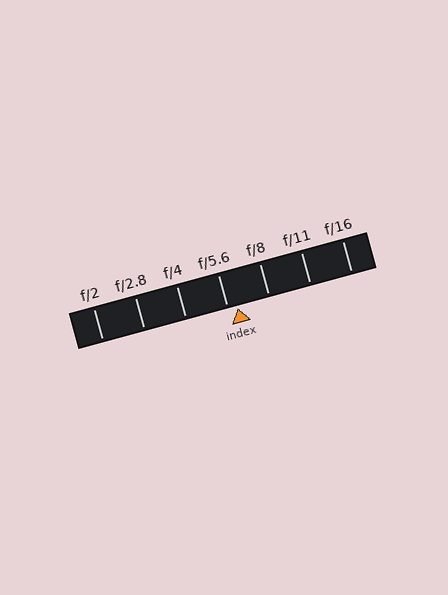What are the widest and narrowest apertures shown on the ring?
The widest aperture shown is f/2 and the narrowest is f/16.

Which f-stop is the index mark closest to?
The index mark is closest to f/5.6.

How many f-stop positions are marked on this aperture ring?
There are 7 f-stop positions marked.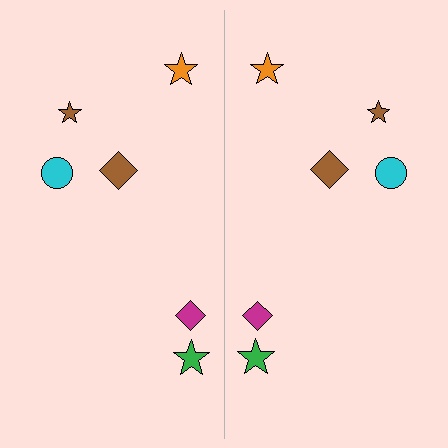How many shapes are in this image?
There are 12 shapes in this image.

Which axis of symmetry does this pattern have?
The pattern has a vertical axis of symmetry running through the center of the image.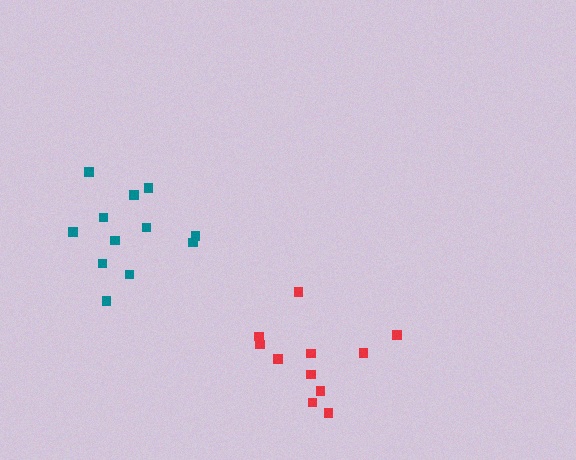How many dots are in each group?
Group 1: 12 dots, Group 2: 11 dots (23 total).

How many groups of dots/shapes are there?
There are 2 groups.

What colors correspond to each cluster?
The clusters are colored: teal, red.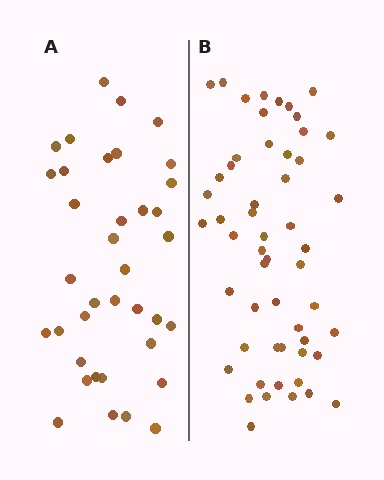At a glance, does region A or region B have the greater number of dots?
Region B (the right region) has more dots.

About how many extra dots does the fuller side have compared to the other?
Region B has approximately 15 more dots than region A.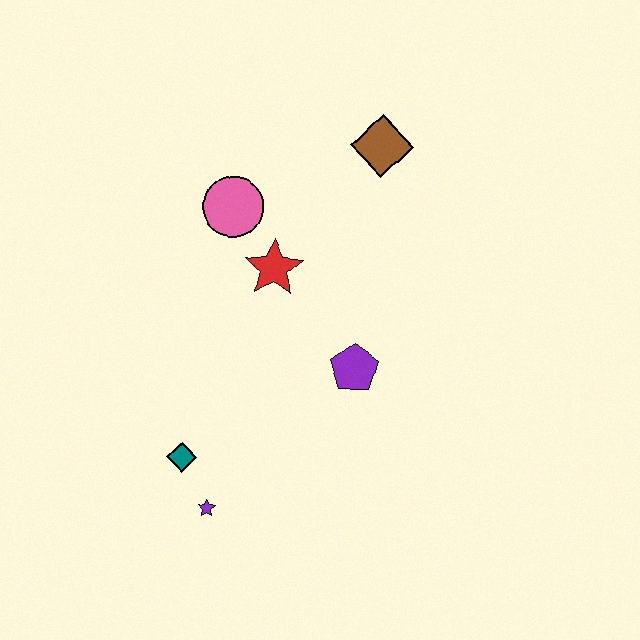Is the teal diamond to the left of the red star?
Yes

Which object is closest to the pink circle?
The red star is closest to the pink circle.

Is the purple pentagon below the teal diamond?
No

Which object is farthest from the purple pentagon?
The brown diamond is farthest from the purple pentagon.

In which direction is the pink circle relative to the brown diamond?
The pink circle is to the left of the brown diamond.